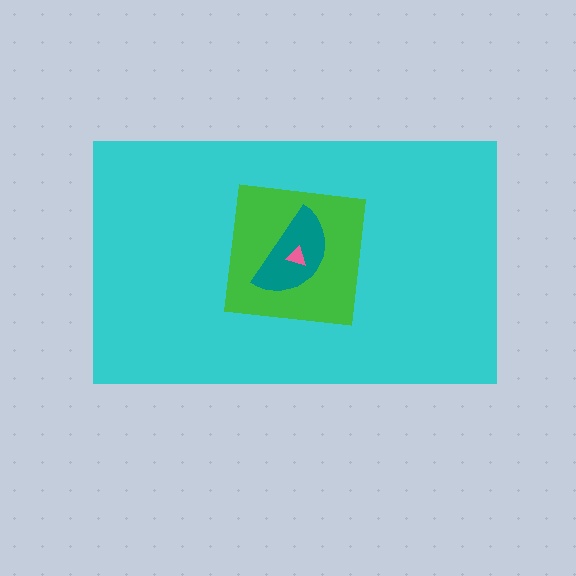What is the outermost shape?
The cyan rectangle.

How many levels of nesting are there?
4.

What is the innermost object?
The pink triangle.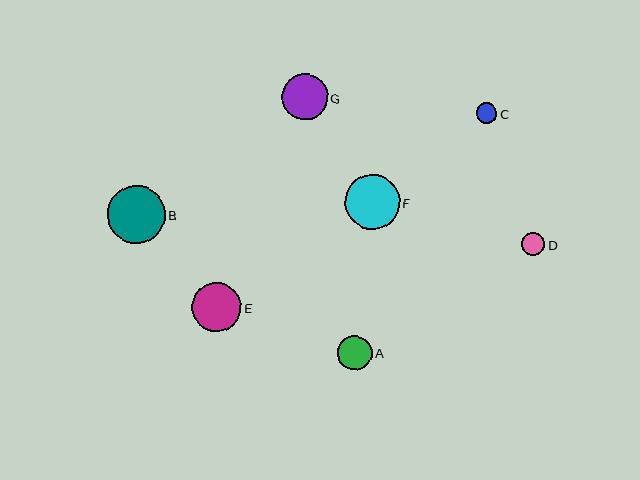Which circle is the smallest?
Circle C is the smallest with a size of approximately 20 pixels.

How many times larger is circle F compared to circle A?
Circle F is approximately 1.6 times the size of circle A.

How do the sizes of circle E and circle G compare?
Circle E and circle G are approximately the same size.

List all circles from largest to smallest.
From largest to smallest: B, F, E, G, A, D, C.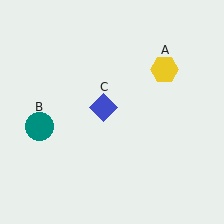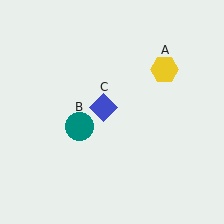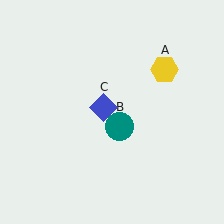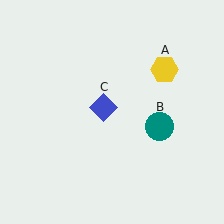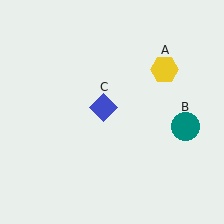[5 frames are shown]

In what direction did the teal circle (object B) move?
The teal circle (object B) moved right.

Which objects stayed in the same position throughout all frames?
Yellow hexagon (object A) and blue diamond (object C) remained stationary.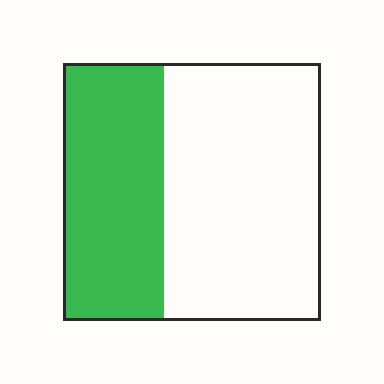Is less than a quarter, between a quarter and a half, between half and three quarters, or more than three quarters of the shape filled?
Between a quarter and a half.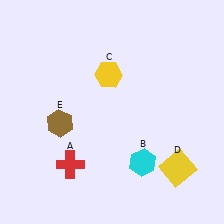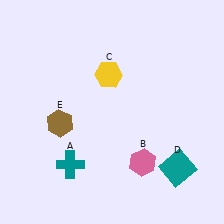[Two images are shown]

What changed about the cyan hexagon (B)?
In Image 1, B is cyan. In Image 2, it changed to pink.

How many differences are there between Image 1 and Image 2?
There are 3 differences between the two images.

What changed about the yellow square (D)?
In Image 1, D is yellow. In Image 2, it changed to teal.